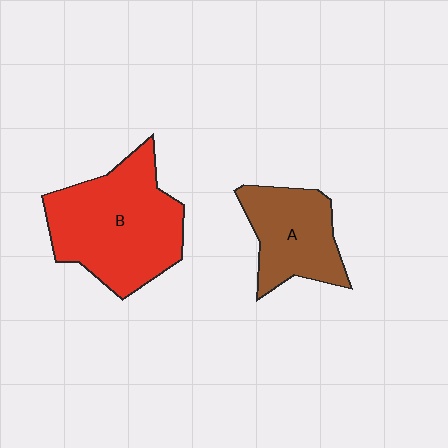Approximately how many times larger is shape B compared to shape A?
Approximately 1.6 times.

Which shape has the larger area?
Shape B (red).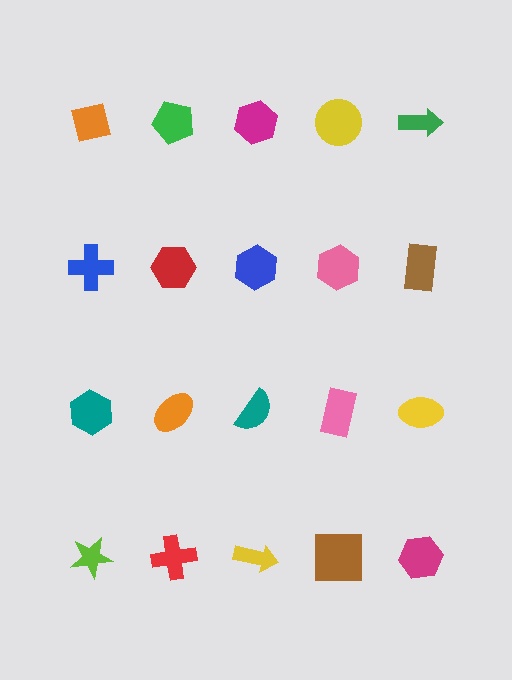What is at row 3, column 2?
An orange ellipse.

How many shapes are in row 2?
5 shapes.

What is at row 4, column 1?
A lime star.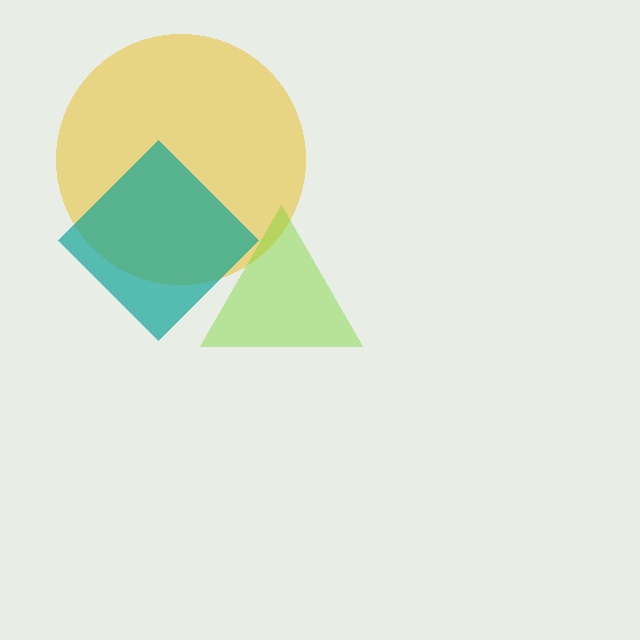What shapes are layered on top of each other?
The layered shapes are: a yellow circle, a teal diamond, a lime triangle.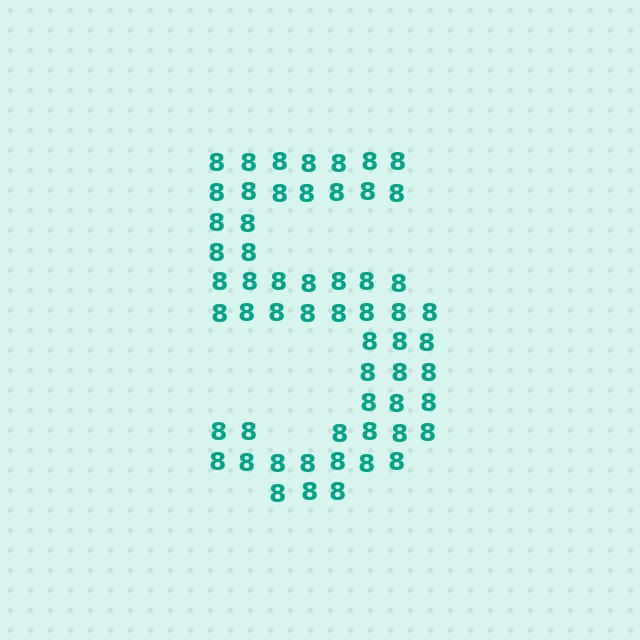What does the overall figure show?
The overall figure shows the digit 5.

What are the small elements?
The small elements are digit 8's.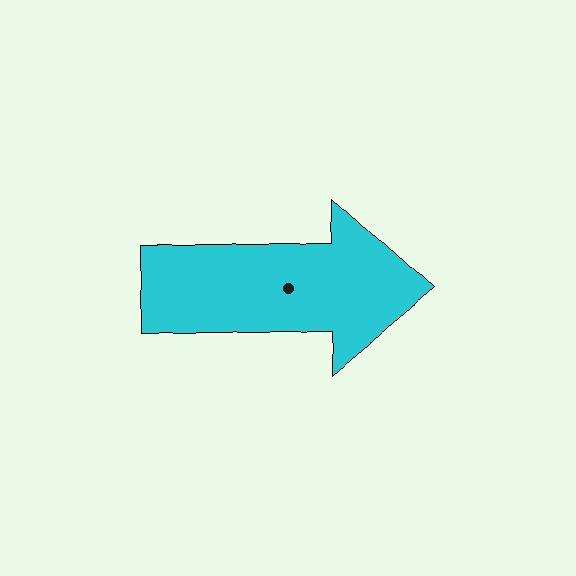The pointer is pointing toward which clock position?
Roughly 3 o'clock.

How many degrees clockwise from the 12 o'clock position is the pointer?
Approximately 91 degrees.